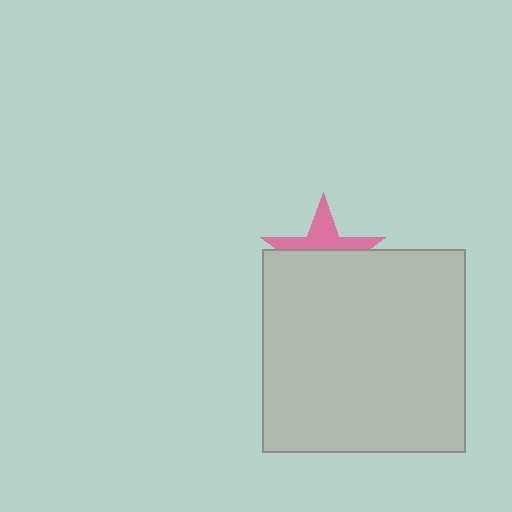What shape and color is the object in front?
The object in front is a light gray square.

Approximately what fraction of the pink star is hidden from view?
Roughly 59% of the pink star is hidden behind the light gray square.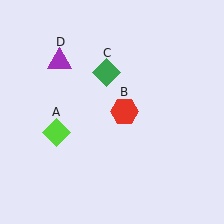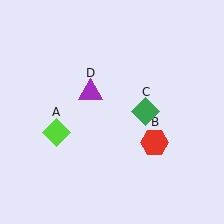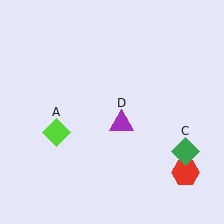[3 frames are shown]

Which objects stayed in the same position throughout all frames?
Lime diamond (object A) remained stationary.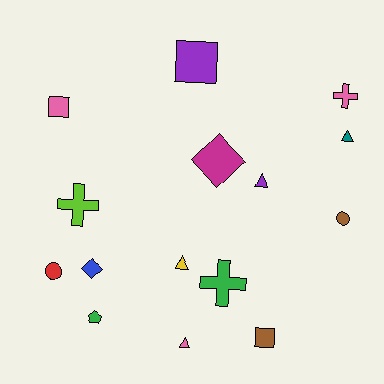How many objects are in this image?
There are 15 objects.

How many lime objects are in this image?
There is 1 lime object.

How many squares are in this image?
There are 3 squares.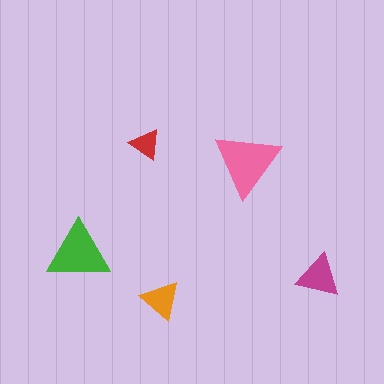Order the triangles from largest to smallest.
the pink one, the green one, the magenta one, the orange one, the red one.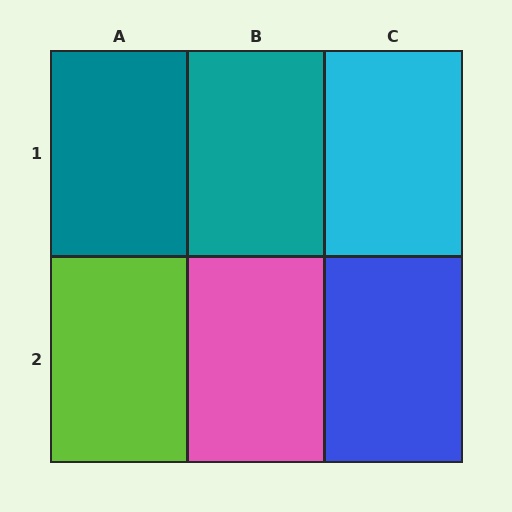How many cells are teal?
2 cells are teal.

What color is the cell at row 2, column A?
Lime.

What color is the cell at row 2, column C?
Blue.